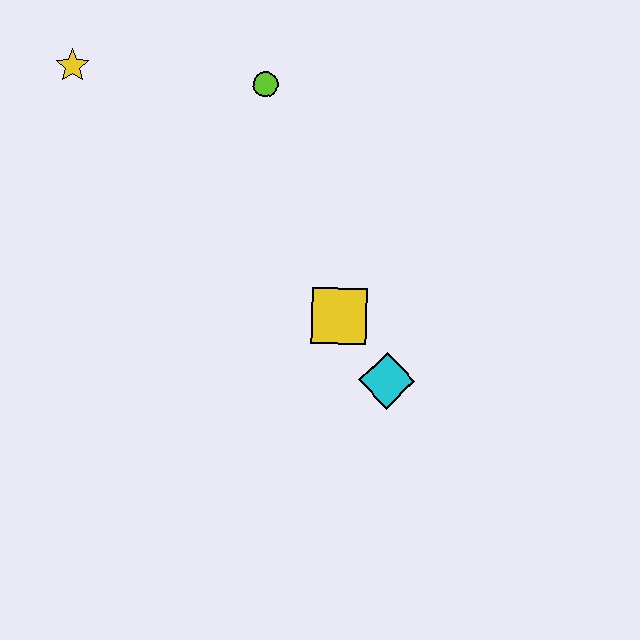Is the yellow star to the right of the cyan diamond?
No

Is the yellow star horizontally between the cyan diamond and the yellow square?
No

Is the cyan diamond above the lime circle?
No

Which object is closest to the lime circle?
The yellow star is closest to the lime circle.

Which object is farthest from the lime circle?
The cyan diamond is farthest from the lime circle.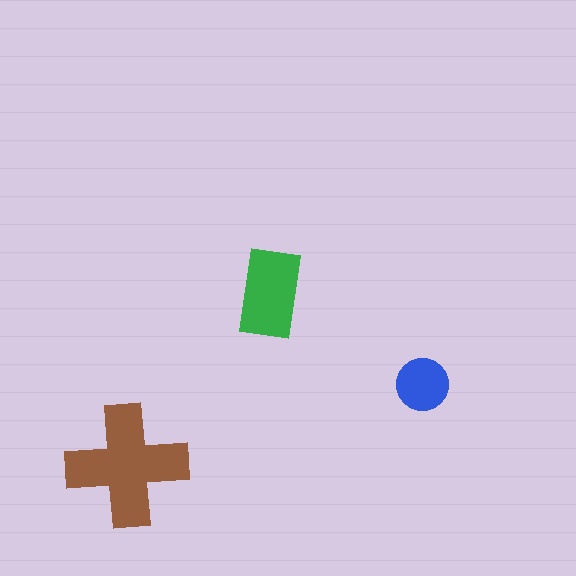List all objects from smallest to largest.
The blue circle, the green rectangle, the brown cross.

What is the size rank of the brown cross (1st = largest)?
1st.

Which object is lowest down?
The brown cross is bottommost.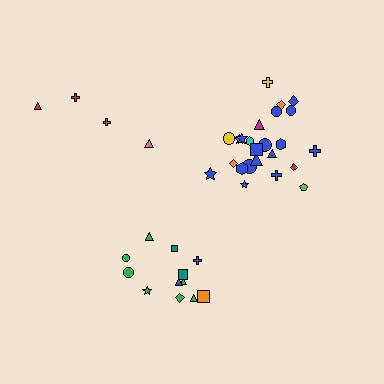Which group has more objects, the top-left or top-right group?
The top-right group.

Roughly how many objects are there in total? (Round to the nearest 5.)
Roughly 40 objects in total.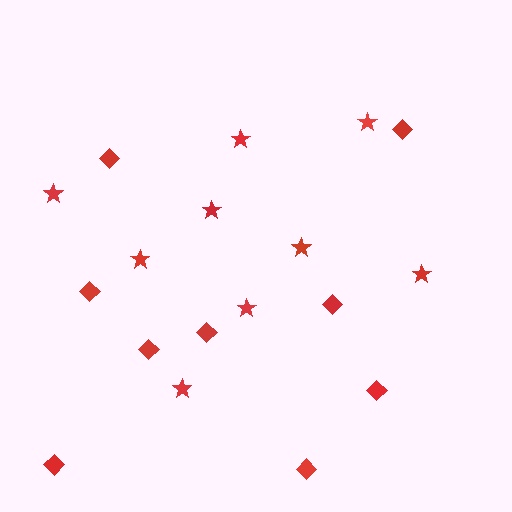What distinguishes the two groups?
There are 2 groups: one group of diamonds (9) and one group of stars (9).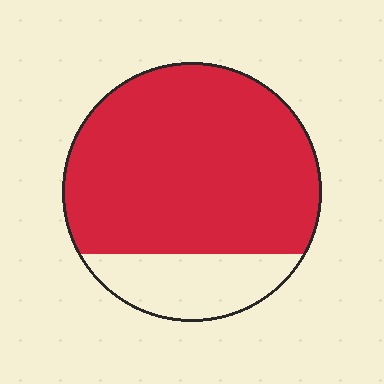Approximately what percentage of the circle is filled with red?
Approximately 80%.